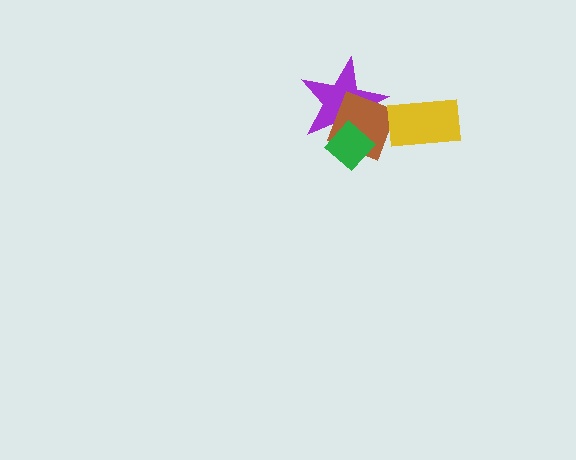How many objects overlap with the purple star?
2 objects overlap with the purple star.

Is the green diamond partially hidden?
No, no other shape covers it.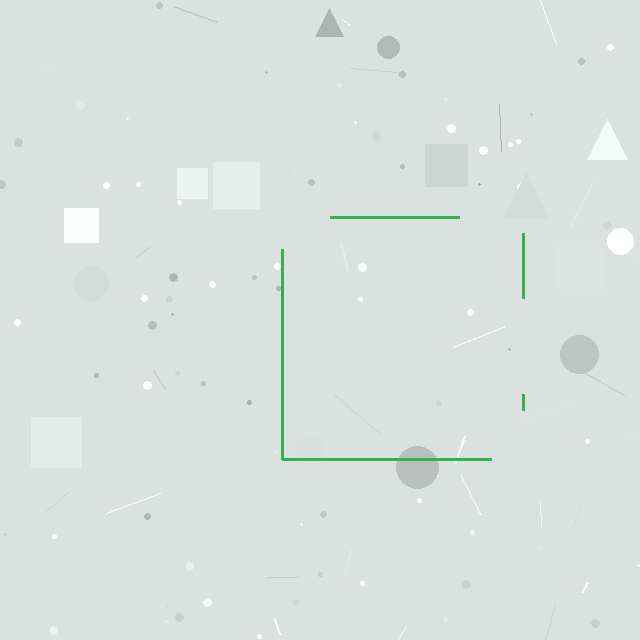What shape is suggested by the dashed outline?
The dashed outline suggests a square.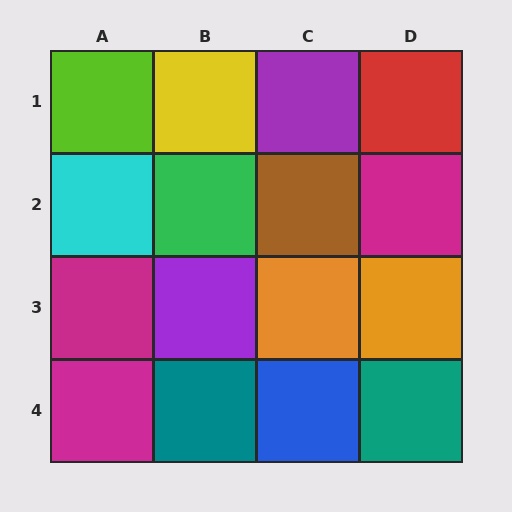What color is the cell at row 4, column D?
Teal.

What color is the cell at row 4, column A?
Magenta.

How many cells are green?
1 cell is green.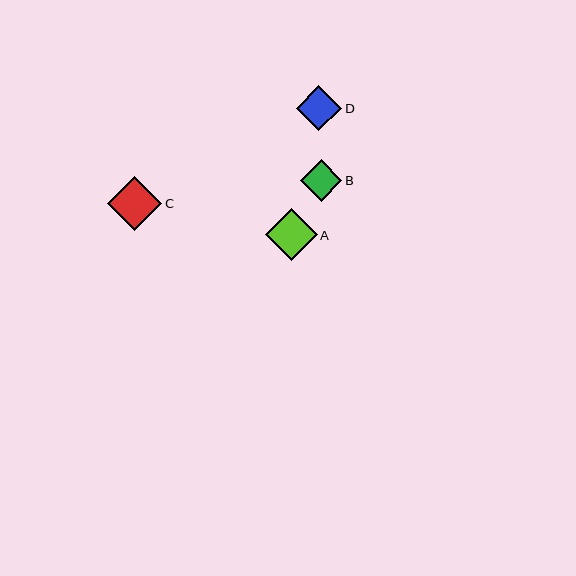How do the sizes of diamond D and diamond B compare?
Diamond D and diamond B are approximately the same size.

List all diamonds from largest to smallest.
From largest to smallest: C, A, D, B.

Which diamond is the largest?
Diamond C is the largest with a size of approximately 54 pixels.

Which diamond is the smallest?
Diamond B is the smallest with a size of approximately 42 pixels.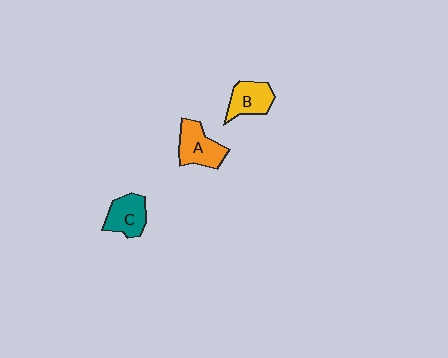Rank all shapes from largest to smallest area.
From largest to smallest: A (orange), C (teal), B (yellow).